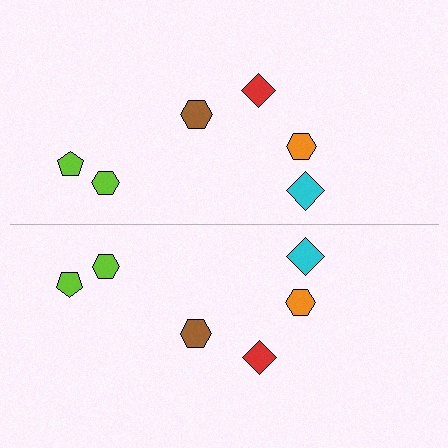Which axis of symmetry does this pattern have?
The pattern has a horizontal axis of symmetry running through the center of the image.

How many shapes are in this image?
There are 12 shapes in this image.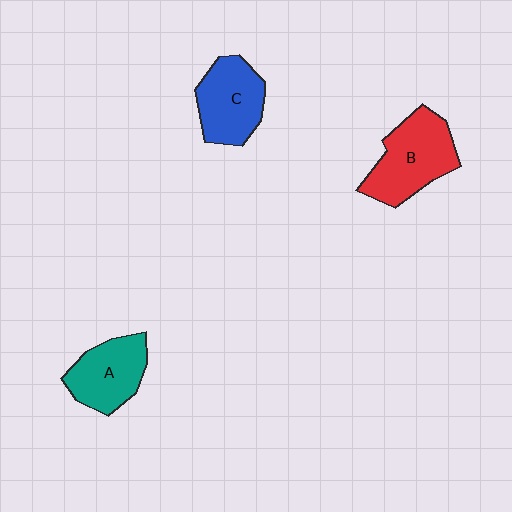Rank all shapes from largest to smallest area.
From largest to smallest: B (red), C (blue), A (teal).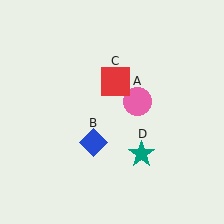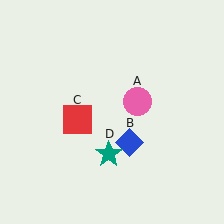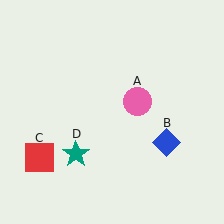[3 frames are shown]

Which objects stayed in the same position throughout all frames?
Pink circle (object A) remained stationary.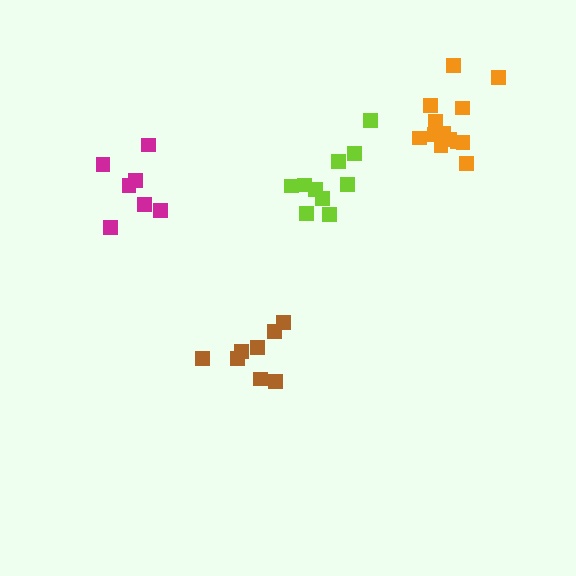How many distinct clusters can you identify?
There are 4 distinct clusters.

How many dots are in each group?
Group 1: 13 dots, Group 2: 7 dots, Group 3: 10 dots, Group 4: 8 dots (38 total).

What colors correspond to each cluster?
The clusters are colored: orange, magenta, lime, brown.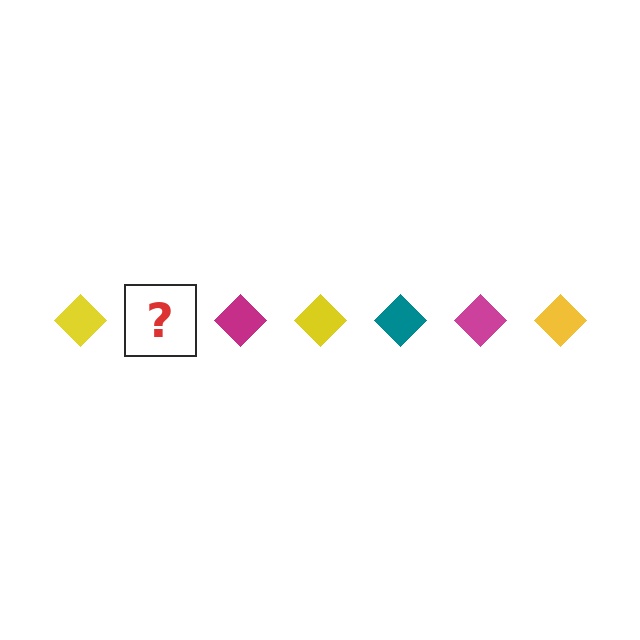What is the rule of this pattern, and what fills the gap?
The rule is that the pattern cycles through yellow, teal, magenta diamonds. The gap should be filled with a teal diamond.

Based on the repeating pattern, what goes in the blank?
The blank should be a teal diamond.